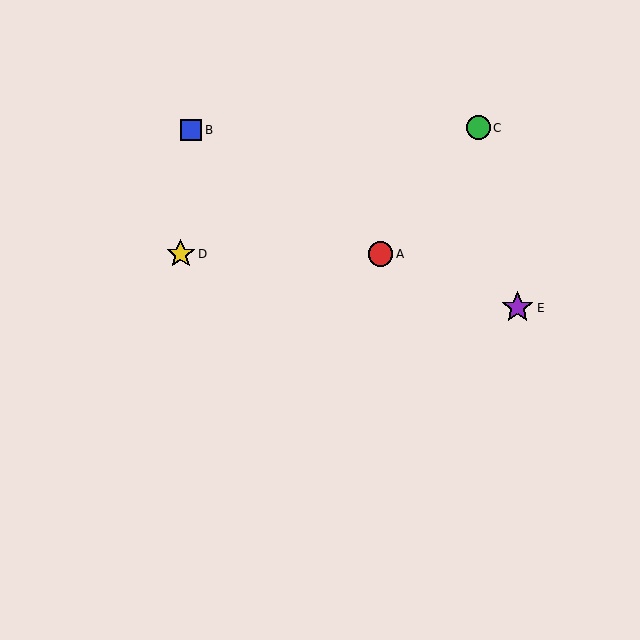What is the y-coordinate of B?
Object B is at y≈130.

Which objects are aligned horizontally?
Objects A, D are aligned horizontally.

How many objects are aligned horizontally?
2 objects (A, D) are aligned horizontally.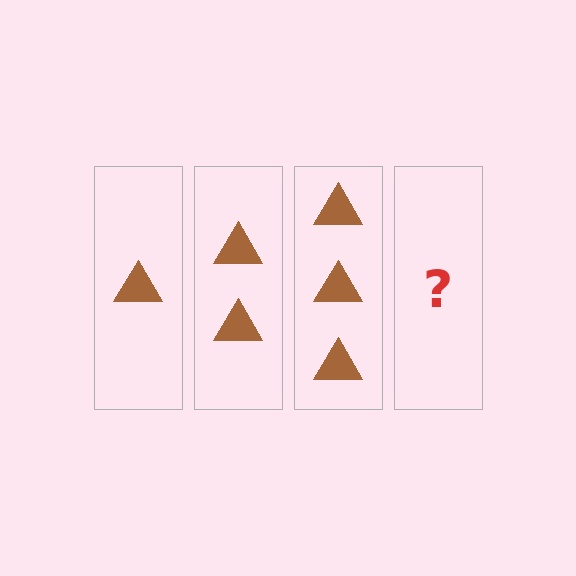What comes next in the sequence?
The next element should be 4 triangles.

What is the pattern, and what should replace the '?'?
The pattern is that each step adds one more triangle. The '?' should be 4 triangles.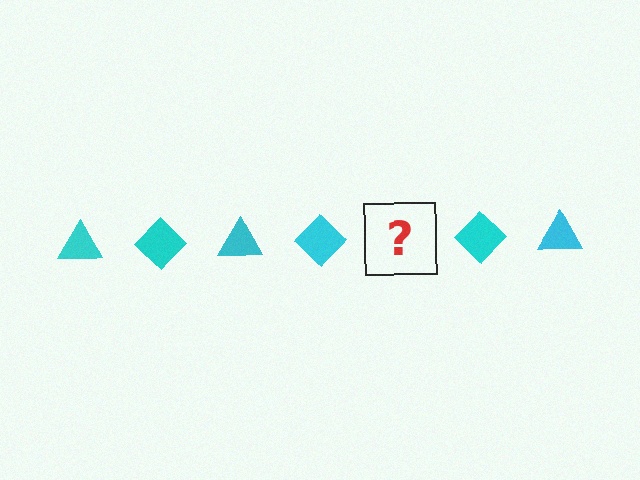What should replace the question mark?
The question mark should be replaced with a cyan triangle.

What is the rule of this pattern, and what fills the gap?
The rule is that the pattern cycles through triangle, diamond shapes in cyan. The gap should be filled with a cyan triangle.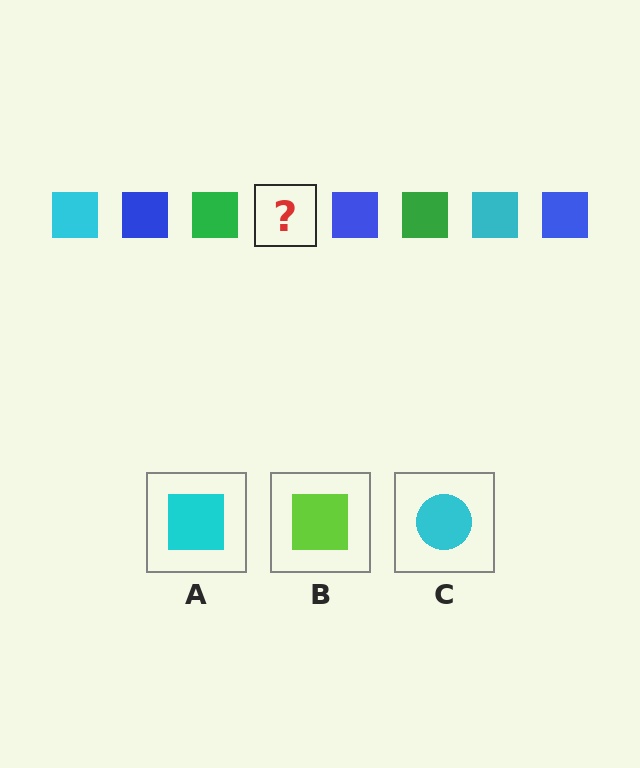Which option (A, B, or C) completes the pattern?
A.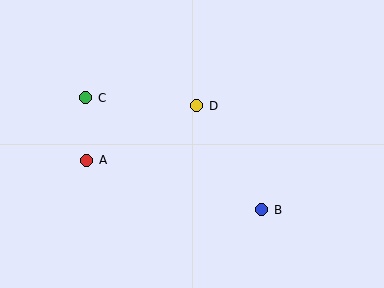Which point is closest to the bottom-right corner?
Point B is closest to the bottom-right corner.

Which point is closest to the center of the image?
Point D at (197, 106) is closest to the center.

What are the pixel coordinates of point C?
Point C is at (86, 98).